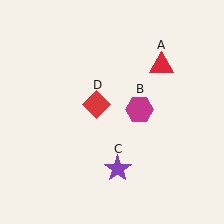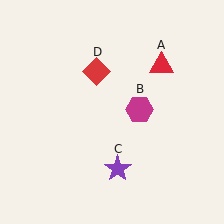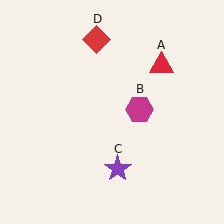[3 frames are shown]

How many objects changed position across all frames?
1 object changed position: red diamond (object D).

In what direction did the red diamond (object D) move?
The red diamond (object D) moved up.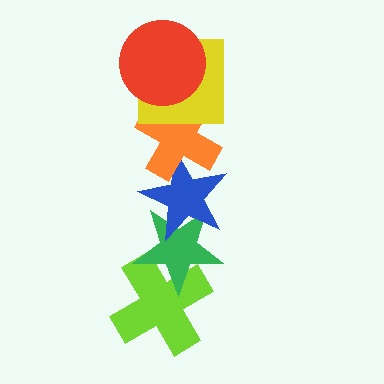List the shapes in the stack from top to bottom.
From top to bottom: the red circle, the yellow square, the orange cross, the blue star, the green star, the lime cross.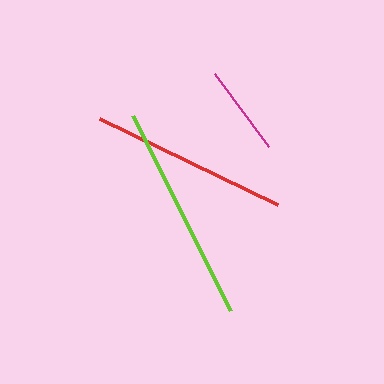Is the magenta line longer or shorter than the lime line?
The lime line is longer than the magenta line.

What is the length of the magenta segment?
The magenta segment is approximately 91 pixels long.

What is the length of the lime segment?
The lime segment is approximately 218 pixels long.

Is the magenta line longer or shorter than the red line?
The red line is longer than the magenta line.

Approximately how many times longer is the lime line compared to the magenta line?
The lime line is approximately 2.4 times the length of the magenta line.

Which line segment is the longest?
The lime line is the longest at approximately 218 pixels.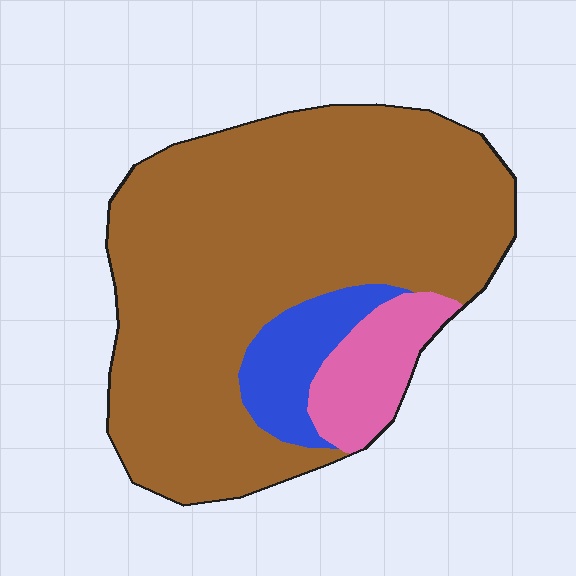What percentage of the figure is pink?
Pink covers roughly 10% of the figure.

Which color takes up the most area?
Brown, at roughly 80%.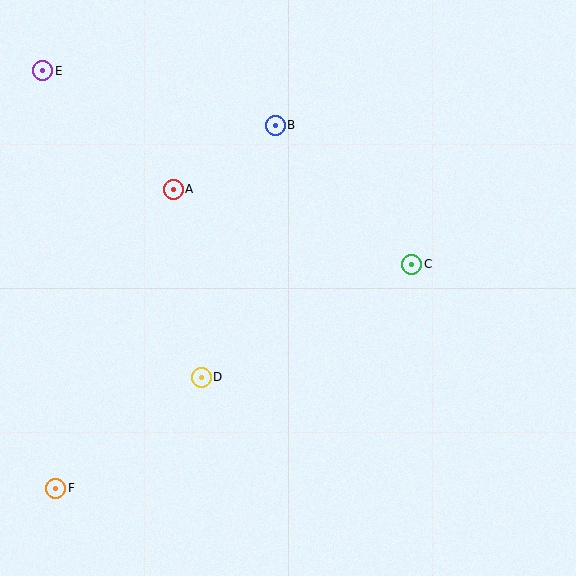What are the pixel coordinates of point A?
Point A is at (173, 189).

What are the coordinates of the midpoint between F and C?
The midpoint between F and C is at (234, 376).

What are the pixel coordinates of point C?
Point C is at (412, 264).